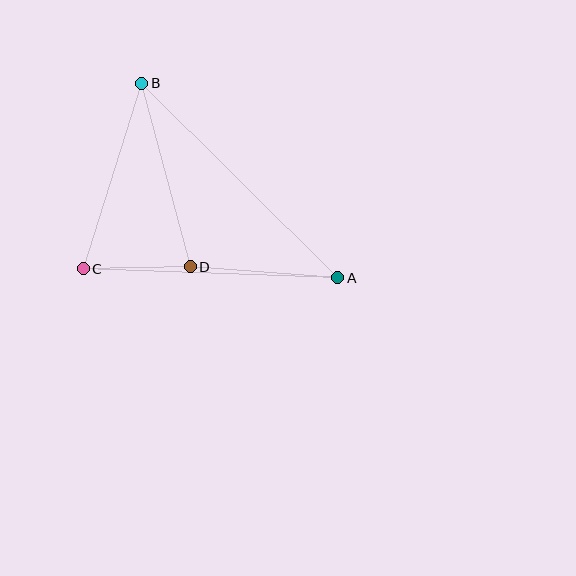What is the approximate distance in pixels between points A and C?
The distance between A and C is approximately 255 pixels.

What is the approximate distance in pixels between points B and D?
The distance between B and D is approximately 190 pixels.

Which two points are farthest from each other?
Points A and B are farthest from each other.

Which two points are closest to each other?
Points C and D are closest to each other.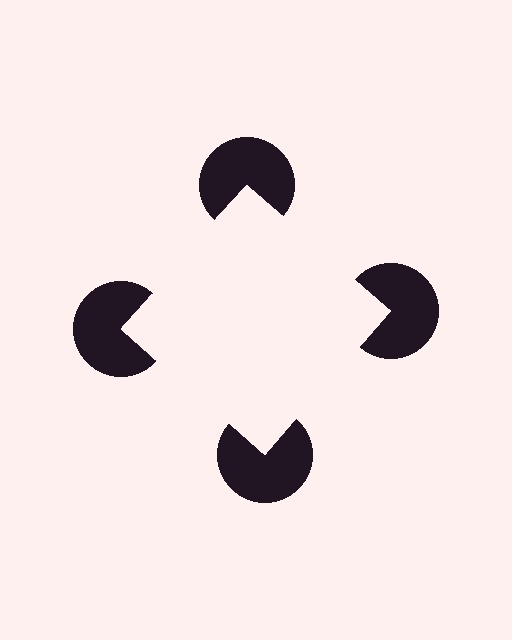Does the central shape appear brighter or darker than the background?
It typically appears slightly brighter than the background, even though no actual brightness change is drawn.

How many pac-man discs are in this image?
There are 4 — one at each vertex of the illusory square.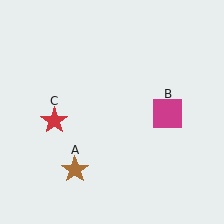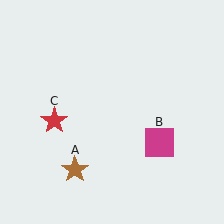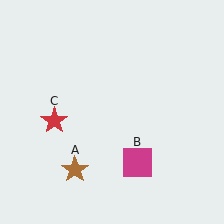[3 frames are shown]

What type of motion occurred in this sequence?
The magenta square (object B) rotated clockwise around the center of the scene.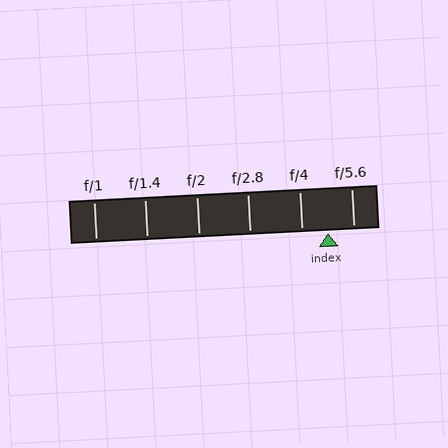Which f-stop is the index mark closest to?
The index mark is closest to f/5.6.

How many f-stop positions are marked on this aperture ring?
There are 6 f-stop positions marked.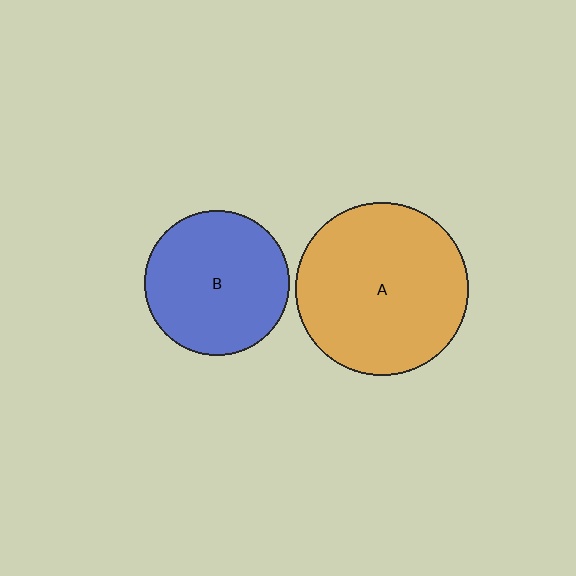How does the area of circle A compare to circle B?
Approximately 1.4 times.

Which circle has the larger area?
Circle A (orange).